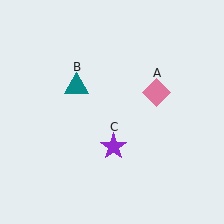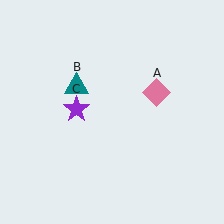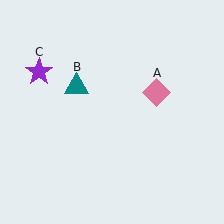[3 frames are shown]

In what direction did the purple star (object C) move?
The purple star (object C) moved up and to the left.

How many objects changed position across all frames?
1 object changed position: purple star (object C).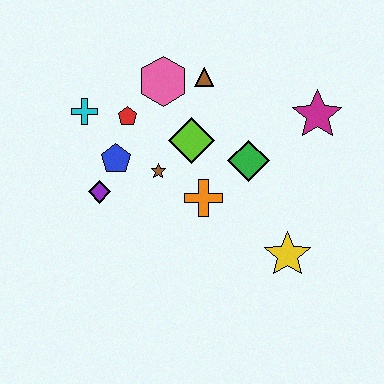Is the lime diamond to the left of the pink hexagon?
No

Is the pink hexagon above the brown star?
Yes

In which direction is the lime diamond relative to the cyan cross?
The lime diamond is to the right of the cyan cross.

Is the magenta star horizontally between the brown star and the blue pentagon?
No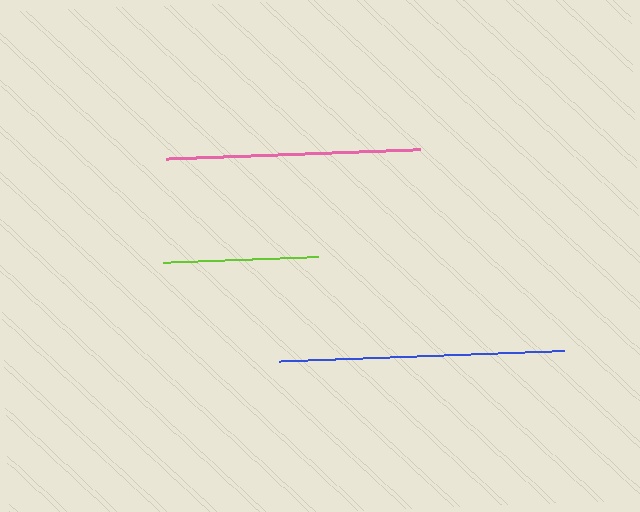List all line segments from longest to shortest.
From longest to shortest: blue, pink, lime.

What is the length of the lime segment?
The lime segment is approximately 155 pixels long.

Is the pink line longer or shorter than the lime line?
The pink line is longer than the lime line.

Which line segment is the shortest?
The lime line is the shortest at approximately 155 pixels.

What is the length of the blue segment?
The blue segment is approximately 285 pixels long.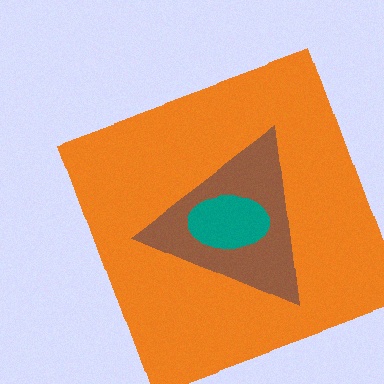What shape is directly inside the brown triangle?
The teal ellipse.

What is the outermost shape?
The orange square.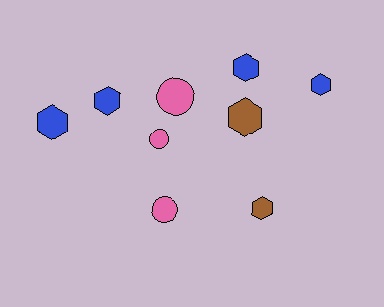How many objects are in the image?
There are 9 objects.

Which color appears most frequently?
Blue, with 4 objects.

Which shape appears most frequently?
Hexagon, with 6 objects.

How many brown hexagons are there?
There are 2 brown hexagons.